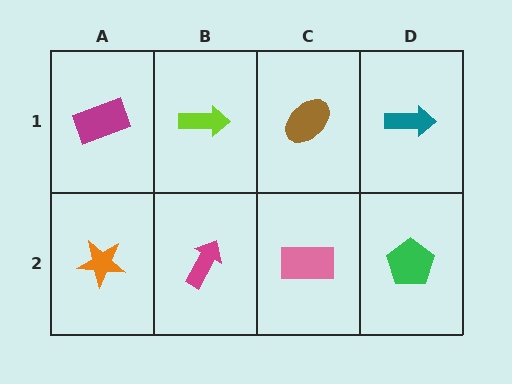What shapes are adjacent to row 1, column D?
A green pentagon (row 2, column D), a brown ellipse (row 1, column C).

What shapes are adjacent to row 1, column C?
A pink rectangle (row 2, column C), a lime arrow (row 1, column B), a teal arrow (row 1, column D).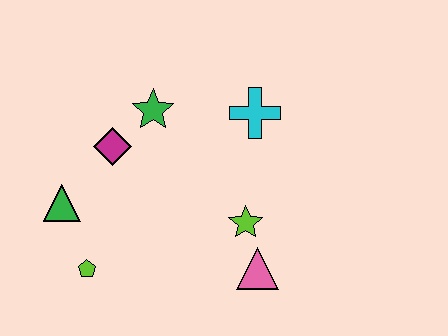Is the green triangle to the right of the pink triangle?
No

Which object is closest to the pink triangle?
The lime star is closest to the pink triangle.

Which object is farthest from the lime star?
The green triangle is farthest from the lime star.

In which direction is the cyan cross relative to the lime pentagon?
The cyan cross is to the right of the lime pentagon.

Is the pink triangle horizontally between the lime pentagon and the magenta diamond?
No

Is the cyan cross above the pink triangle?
Yes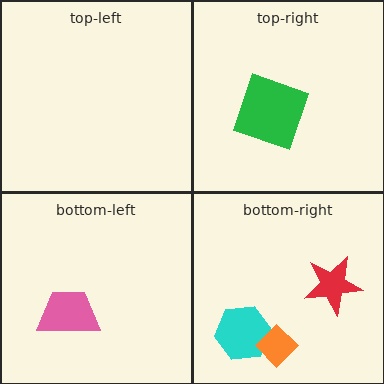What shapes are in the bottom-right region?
The red star, the cyan hexagon, the orange diamond.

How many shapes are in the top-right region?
1.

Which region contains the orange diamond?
The bottom-right region.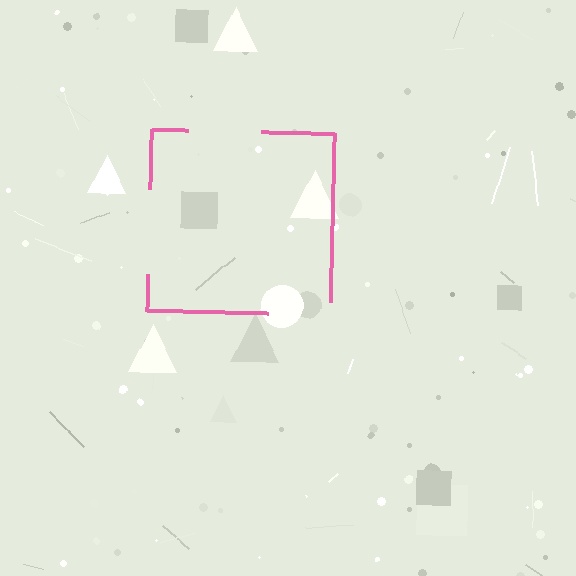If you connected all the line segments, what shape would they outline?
They would outline a square.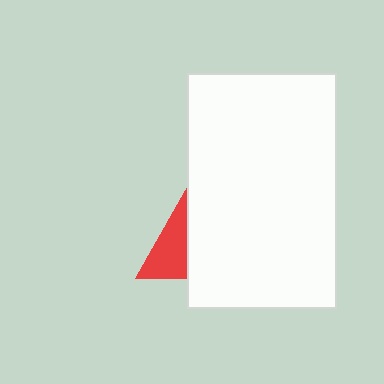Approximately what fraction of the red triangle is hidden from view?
Roughly 66% of the red triangle is hidden behind the white rectangle.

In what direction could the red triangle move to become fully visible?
The red triangle could move left. That would shift it out from behind the white rectangle entirely.